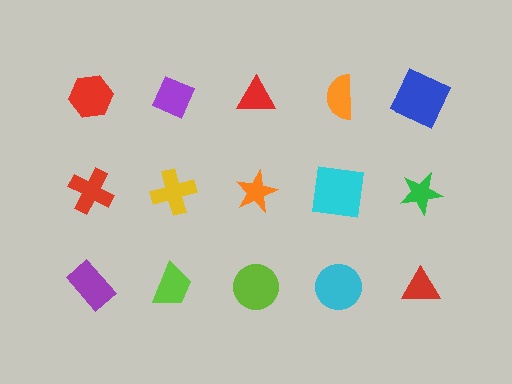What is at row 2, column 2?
A yellow cross.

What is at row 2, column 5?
A green star.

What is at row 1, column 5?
A blue square.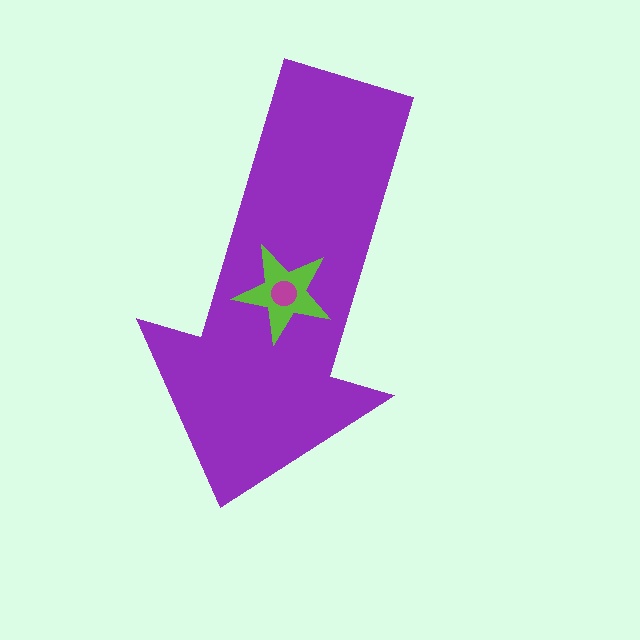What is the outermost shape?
The purple arrow.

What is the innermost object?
The magenta circle.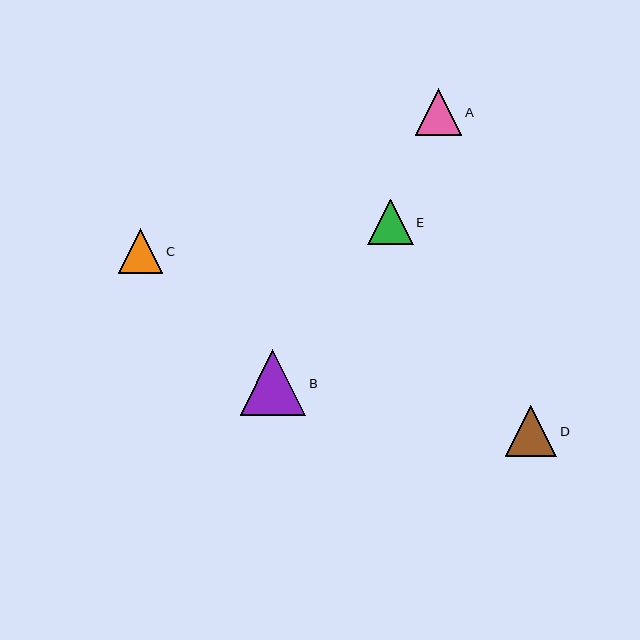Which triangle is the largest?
Triangle B is the largest with a size of approximately 65 pixels.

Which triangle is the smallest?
Triangle C is the smallest with a size of approximately 44 pixels.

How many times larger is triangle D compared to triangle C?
Triangle D is approximately 1.2 times the size of triangle C.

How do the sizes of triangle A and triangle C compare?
Triangle A and triangle C are approximately the same size.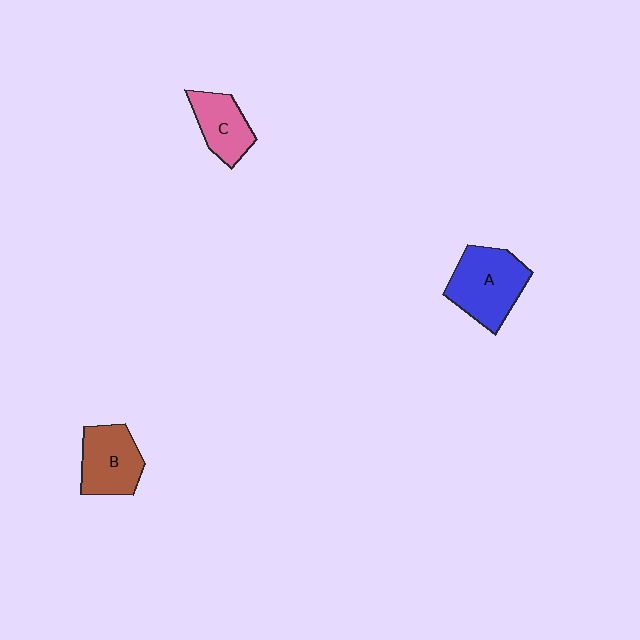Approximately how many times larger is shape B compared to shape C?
Approximately 1.3 times.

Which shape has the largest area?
Shape A (blue).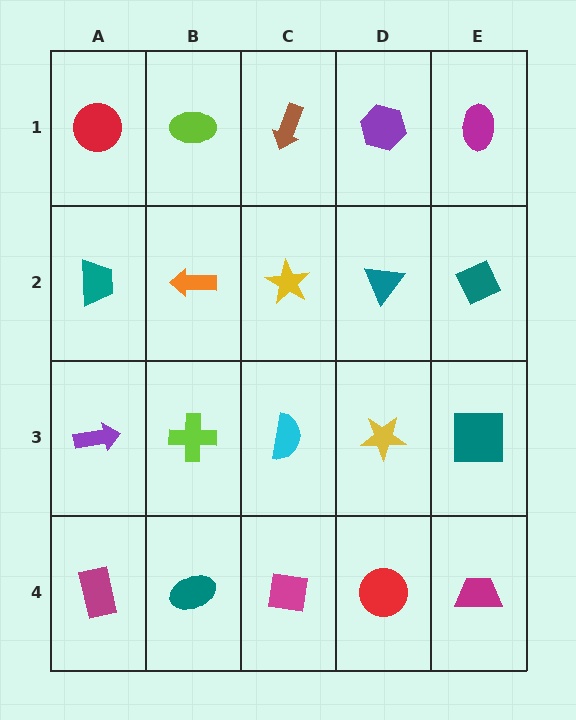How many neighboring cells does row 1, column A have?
2.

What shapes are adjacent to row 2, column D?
A purple hexagon (row 1, column D), a yellow star (row 3, column D), a yellow star (row 2, column C), a teal diamond (row 2, column E).